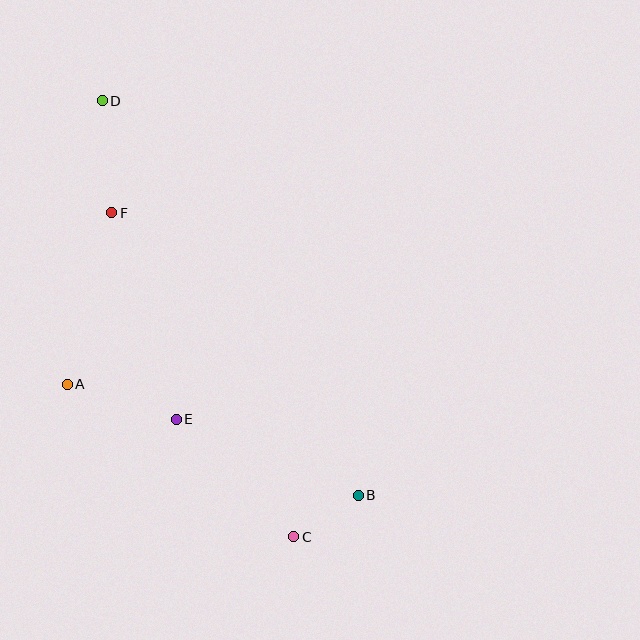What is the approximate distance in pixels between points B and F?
The distance between B and F is approximately 375 pixels.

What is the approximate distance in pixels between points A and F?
The distance between A and F is approximately 177 pixels.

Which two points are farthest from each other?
Points C and D are farthest from each other.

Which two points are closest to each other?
Points B and C are closest to each other.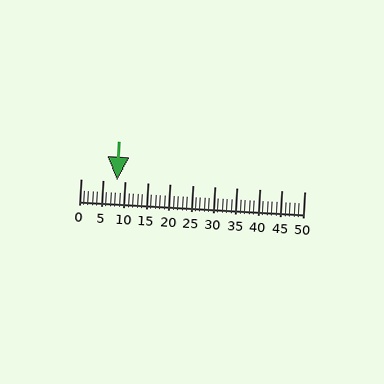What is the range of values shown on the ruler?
The ruler shows values from 0 to 50.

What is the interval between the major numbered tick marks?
The major tick marks are spaced 5 units apart.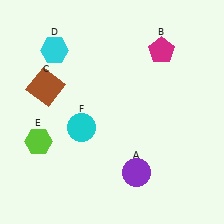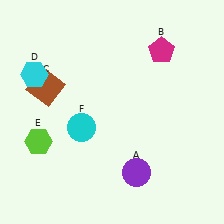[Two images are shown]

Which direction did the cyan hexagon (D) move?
The cyan hexagon (D) moved down.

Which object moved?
The cyan hexagon (D) moved down.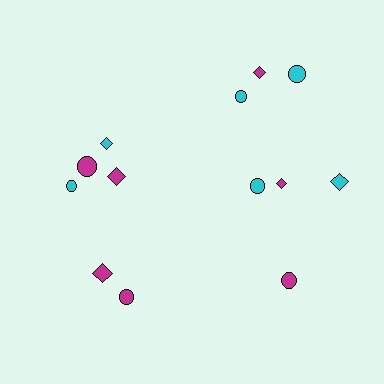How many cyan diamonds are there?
There are 2 cyan diamonds.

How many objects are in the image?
There are 13 objects.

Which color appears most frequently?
Magenta, with 7 objects.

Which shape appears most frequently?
Circle, with 7 objects.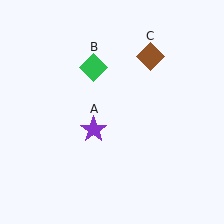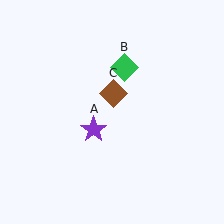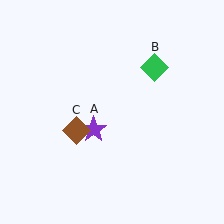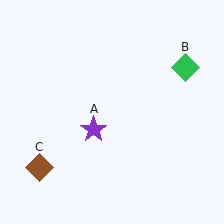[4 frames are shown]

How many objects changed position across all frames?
2 objects changed position: green diamond (object B), brown diamond (object C).